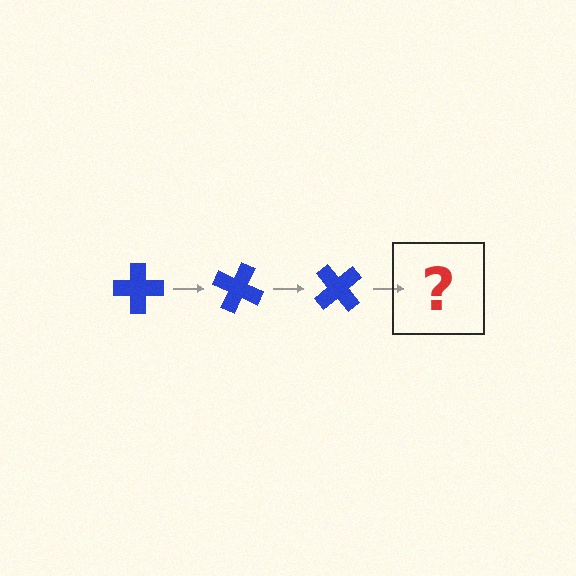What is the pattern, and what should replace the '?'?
The pattern is that the cross rotates 25 degrees each step. The '?' should be a blue cross rotated 75 degrees.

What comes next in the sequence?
The next element should be a blue cross rotated 75 degrees.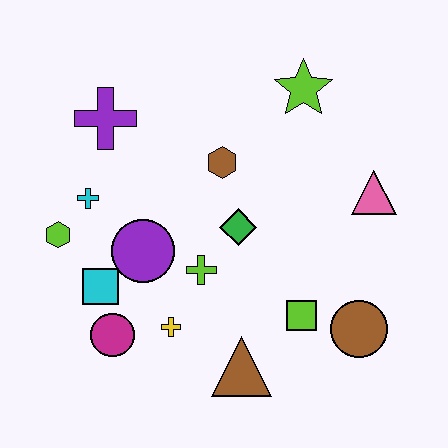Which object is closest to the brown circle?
The lime square is closest to the brown circle.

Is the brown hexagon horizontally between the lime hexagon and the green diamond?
Yes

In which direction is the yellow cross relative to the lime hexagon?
The yellow cross is to the right of the lime hexagon.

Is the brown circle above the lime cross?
No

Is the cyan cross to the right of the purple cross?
No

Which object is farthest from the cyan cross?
The brown circle is farthest from the cyan cross.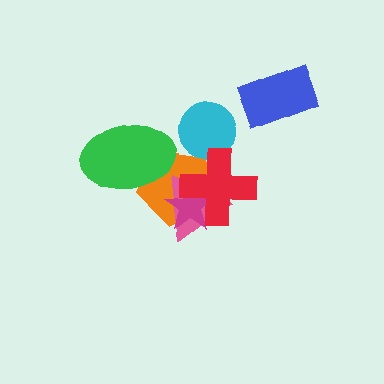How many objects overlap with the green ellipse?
1 object overlaps with the green ellipse.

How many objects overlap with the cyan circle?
1 object overlaps with the cyan circle.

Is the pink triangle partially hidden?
Yes, it is partially covered by another shape.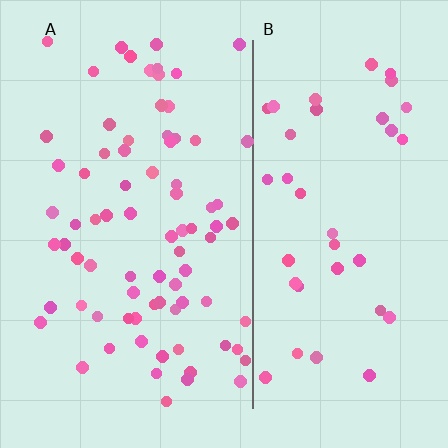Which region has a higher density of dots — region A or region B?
A (the left).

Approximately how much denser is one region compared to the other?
Approximately 2.0× — region A over region B.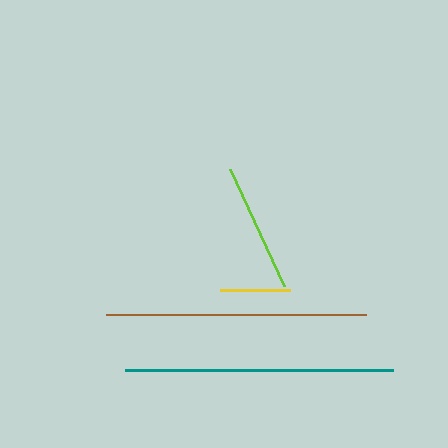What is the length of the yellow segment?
The yellow segment is approximately 70 pixels long.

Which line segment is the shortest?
The yellow line is the shortest at approximately 70 pixels.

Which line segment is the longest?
The teal line is the longest at approximately 268 pixels.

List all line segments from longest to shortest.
From longest to shortest: teal, brown, lime, yellow.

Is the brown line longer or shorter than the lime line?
The brown line is longer than the lime line.